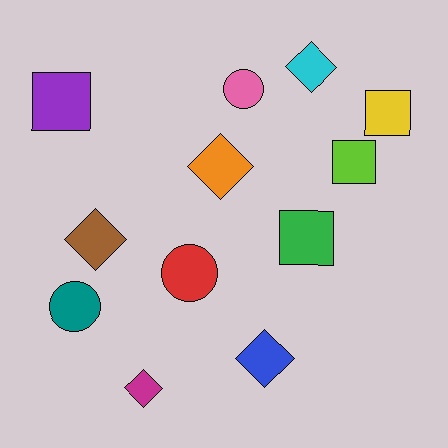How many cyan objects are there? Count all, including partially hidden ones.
There is 1 cyan object.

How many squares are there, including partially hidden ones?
There are 4 squares.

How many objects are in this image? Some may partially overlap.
There are 12 objects.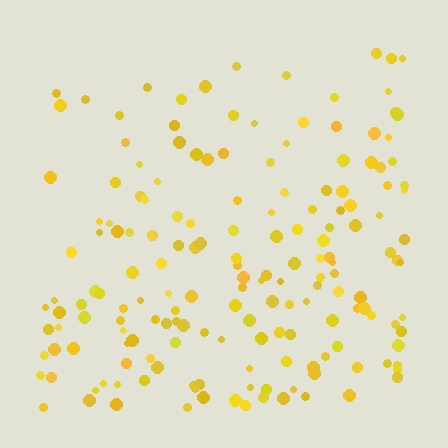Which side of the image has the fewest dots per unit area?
The top.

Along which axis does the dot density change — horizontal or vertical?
Vertical.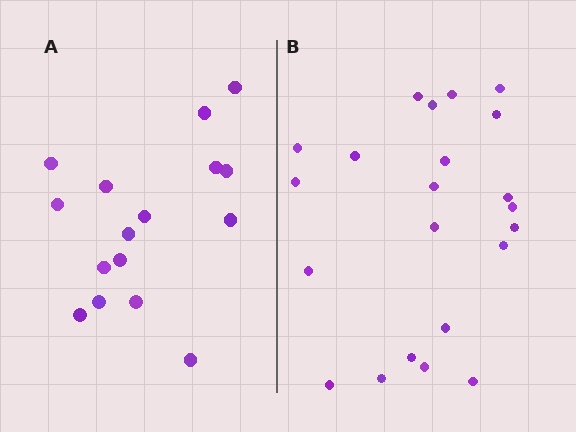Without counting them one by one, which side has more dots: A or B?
Region B (the right region) has more dots.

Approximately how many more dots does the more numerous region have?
Region B has about 6 more dots than region A.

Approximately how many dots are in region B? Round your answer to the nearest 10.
About 20 dots. (The exact count is 22, which rounds to 20.)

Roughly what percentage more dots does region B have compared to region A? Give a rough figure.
About 40% more.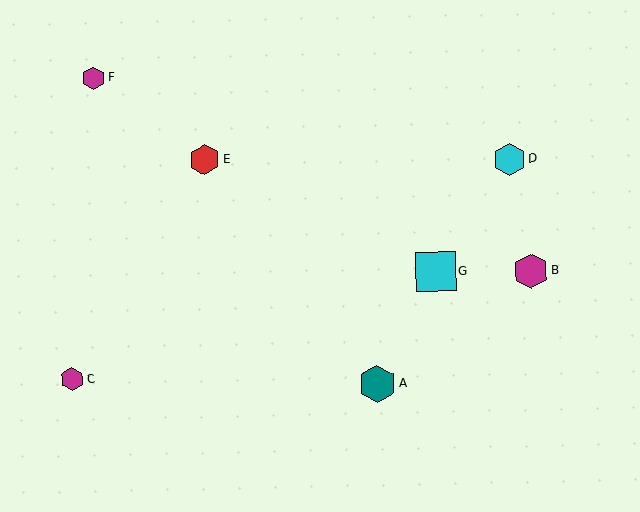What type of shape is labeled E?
Shape E is a red hexagon.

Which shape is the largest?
The cyan square (labeled G) is the largest.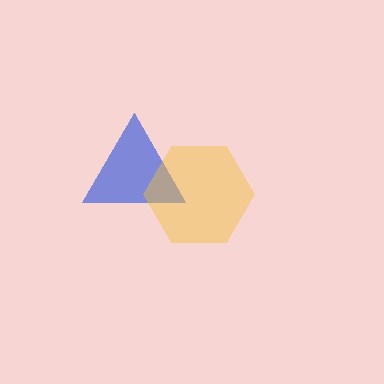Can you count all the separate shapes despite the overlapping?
Yes, there are 2 separate shapes.